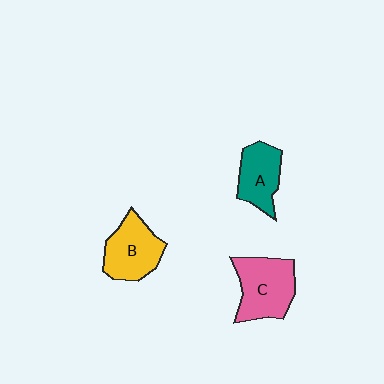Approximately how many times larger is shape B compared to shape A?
Approximately 1.2 times.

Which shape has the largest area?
Shape C (pink).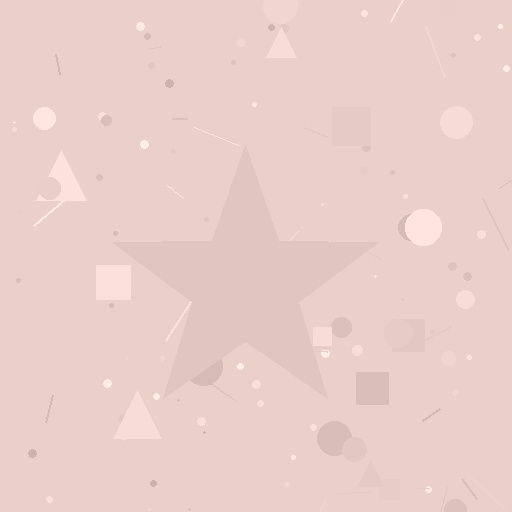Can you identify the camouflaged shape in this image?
The camouflaged shape is a star.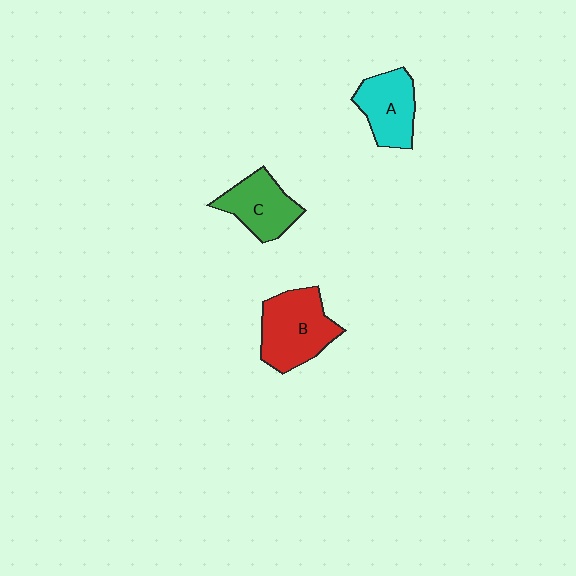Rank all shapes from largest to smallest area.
From largest to smallest: B (red), A (cyan), C (green).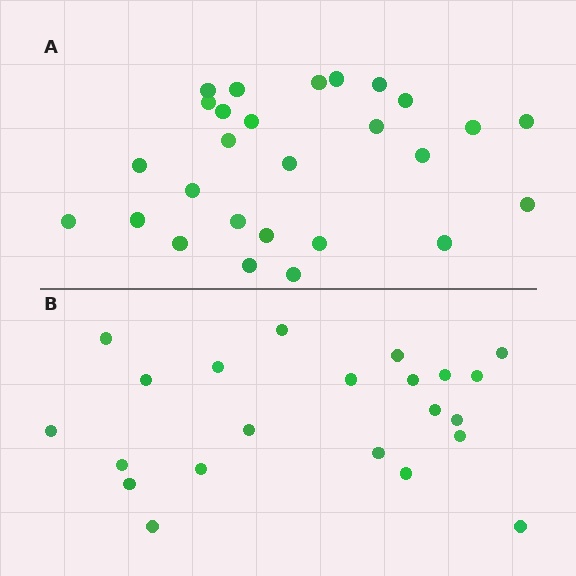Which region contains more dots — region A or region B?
Region A (the top region) has more dots.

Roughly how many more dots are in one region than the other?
Region A has about 5 more dots than region B.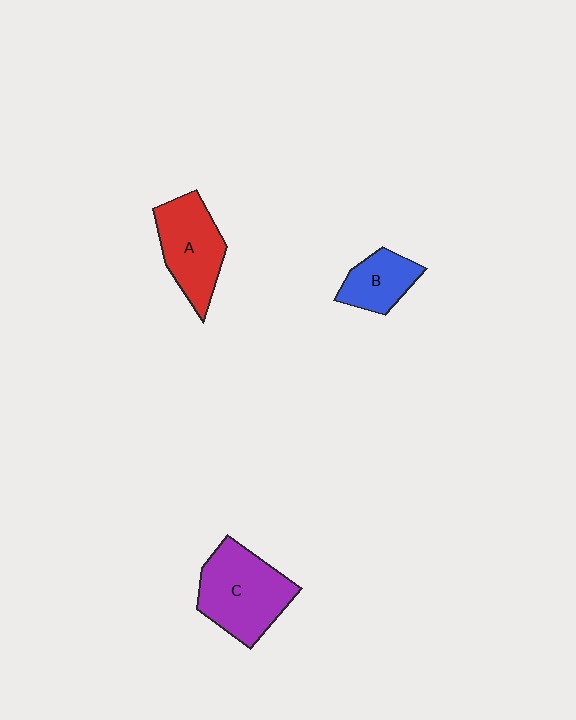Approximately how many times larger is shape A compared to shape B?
Approximately 1.5 times.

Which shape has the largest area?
Shape C (purple).